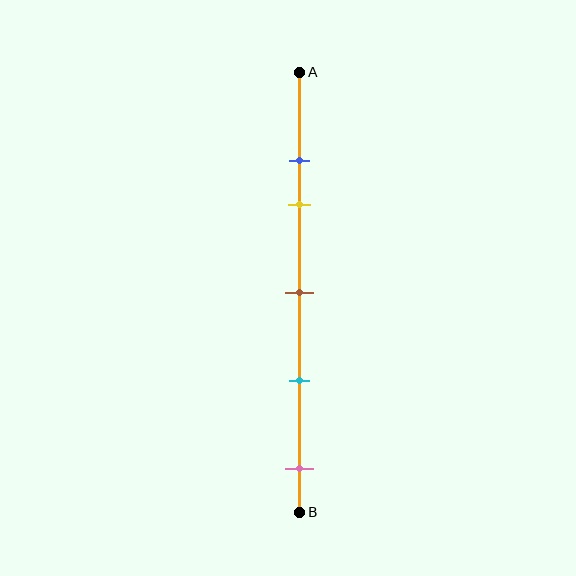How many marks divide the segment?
There are 5 marks dividing the segment.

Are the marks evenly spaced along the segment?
No, the marks are not evenly spaced.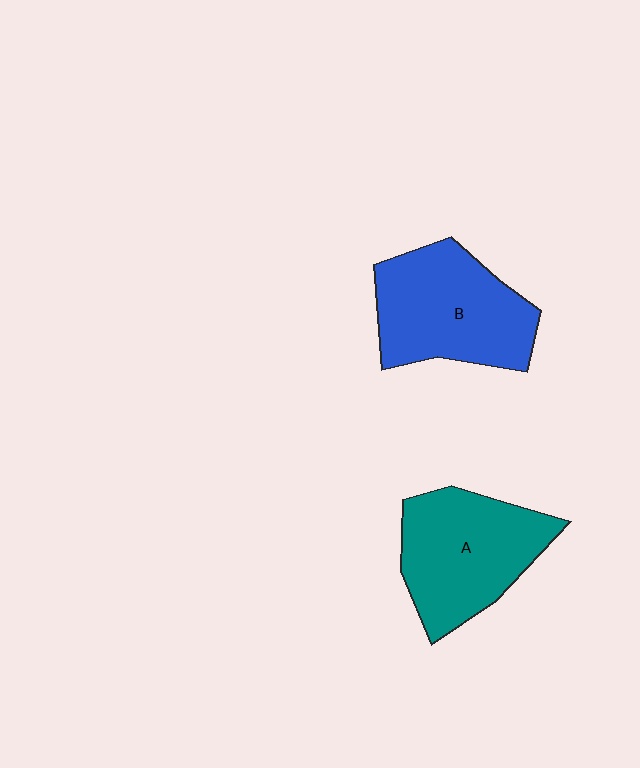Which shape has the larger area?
Shape B (blue).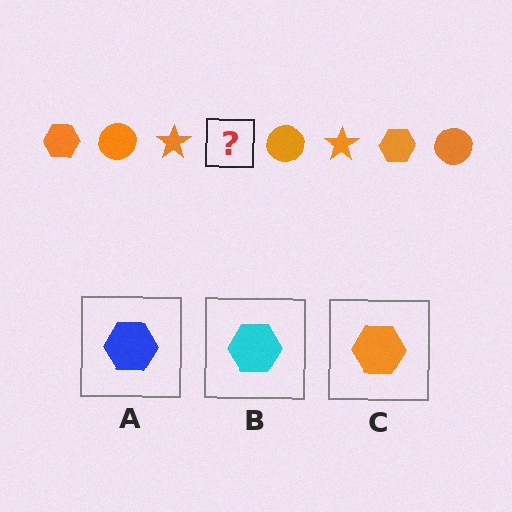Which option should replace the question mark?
Option C.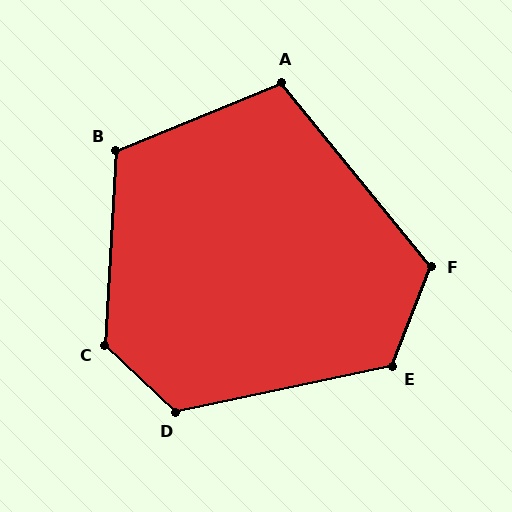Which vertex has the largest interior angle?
C, at approximately 130 degrees.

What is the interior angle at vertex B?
Approximately 115 degrees (obtuse).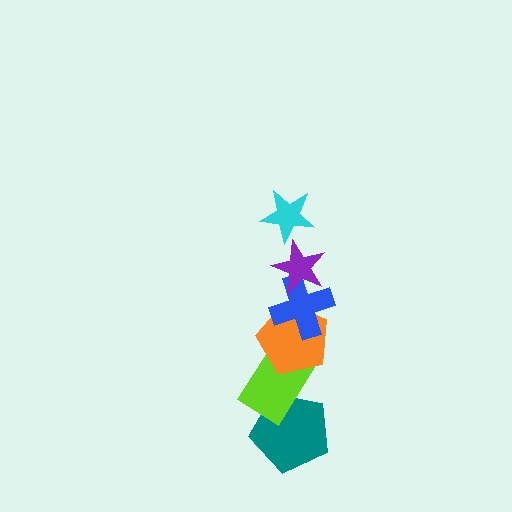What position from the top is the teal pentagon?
The teal pentagon is 6th from the top.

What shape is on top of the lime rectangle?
The orange pentagon is on top of the lime rectangle.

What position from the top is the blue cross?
The blue cross is 3rd from the top.